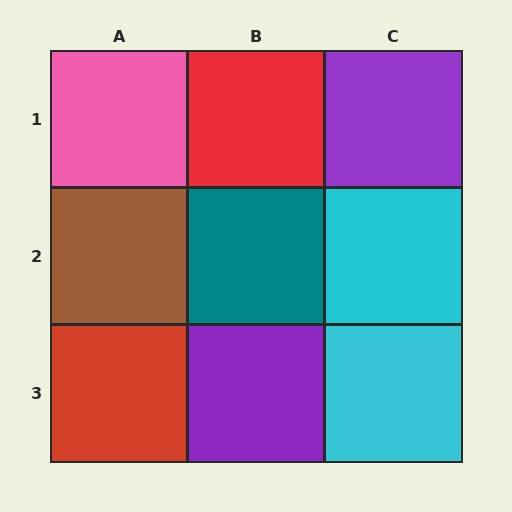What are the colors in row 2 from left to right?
Brown, teal, cyan.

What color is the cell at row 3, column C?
Cyan.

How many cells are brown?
1 cell is brown.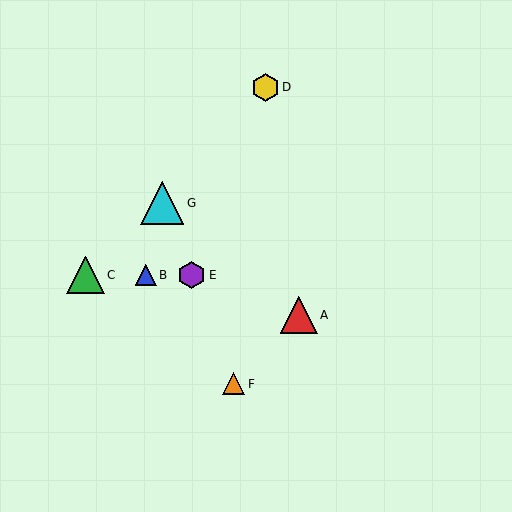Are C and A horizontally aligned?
No, C is at y≈275 and A is at y≈315.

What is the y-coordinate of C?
Object C is at y≈275.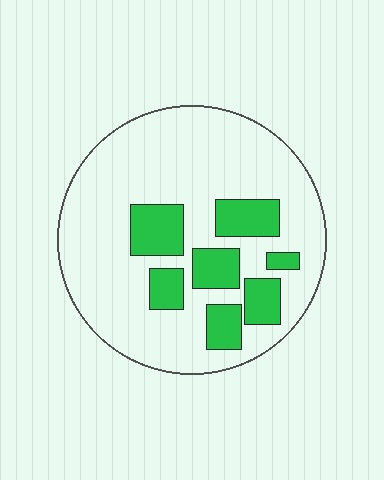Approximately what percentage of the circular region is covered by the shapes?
Approximately 20%.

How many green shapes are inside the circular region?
7.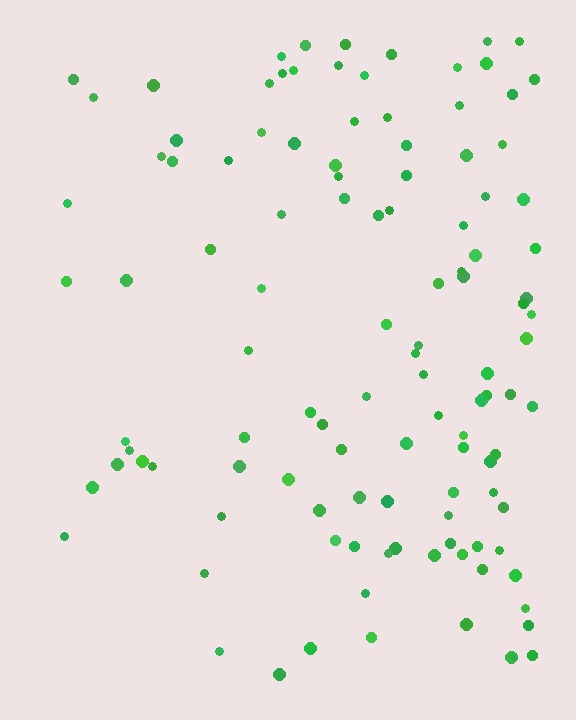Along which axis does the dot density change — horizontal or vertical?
Horizontal.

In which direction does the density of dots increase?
From left to right, with the right side densest.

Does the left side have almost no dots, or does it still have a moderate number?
Still a moderate number, just noticeably fewer than the right.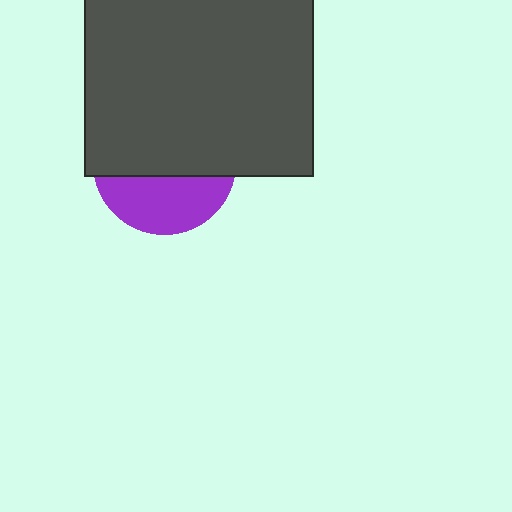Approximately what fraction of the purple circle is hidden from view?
Roughly 62% of the purple circle is hidden behind the dark gray rectangle.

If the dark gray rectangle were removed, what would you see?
You would see the complete purple circle.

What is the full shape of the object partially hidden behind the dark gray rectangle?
The partially hidden object is a purple circle.